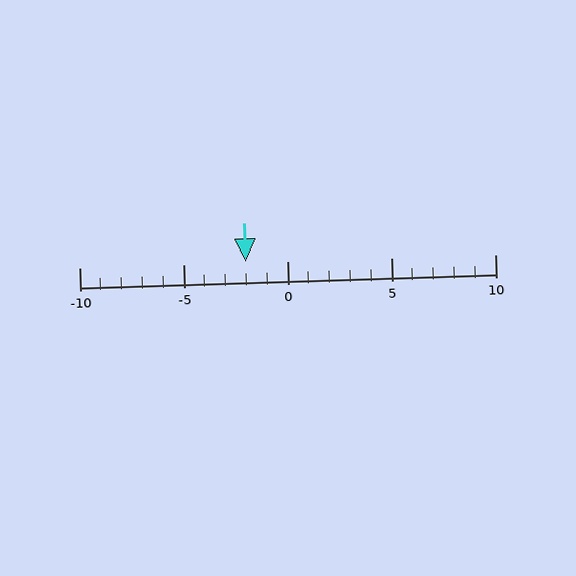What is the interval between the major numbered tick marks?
The major tick marks are spaced 5 units apart.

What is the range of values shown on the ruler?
The ruler shows values from -10 to 10.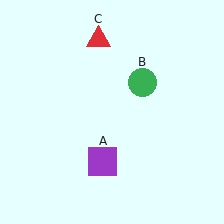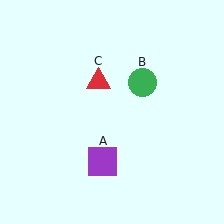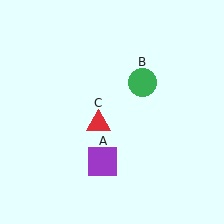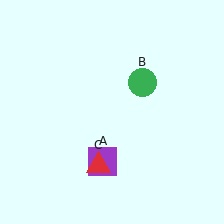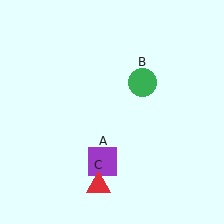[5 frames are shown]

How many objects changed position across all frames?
1 object changed position: red triangle (object C).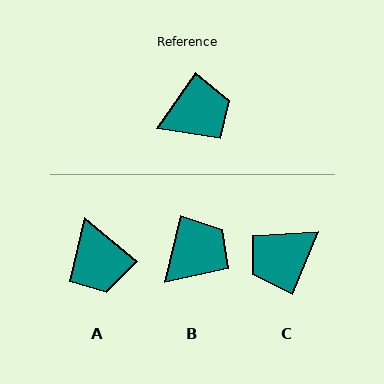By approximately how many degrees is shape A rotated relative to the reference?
Approximately 94 degrees clockwise.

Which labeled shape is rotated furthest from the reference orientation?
C, about 167 degrees away.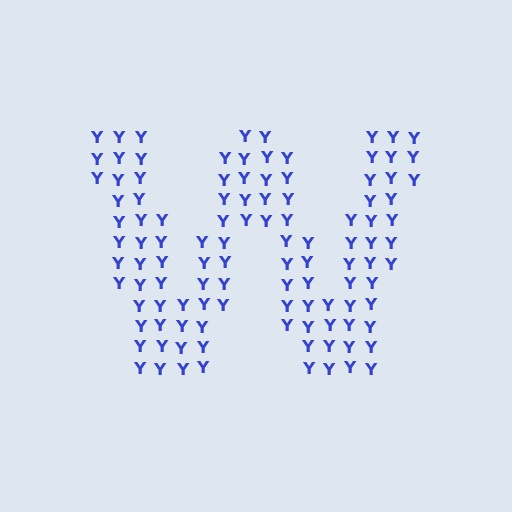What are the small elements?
The small elements are letter Y's.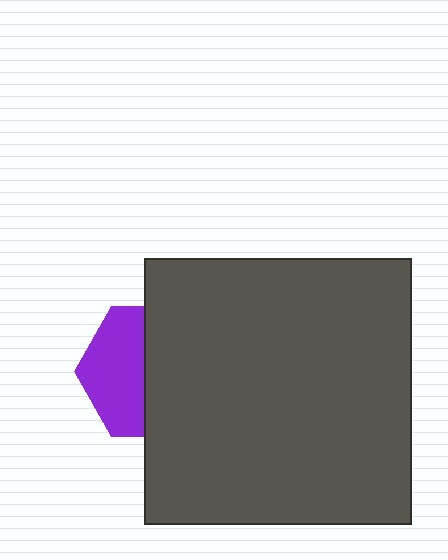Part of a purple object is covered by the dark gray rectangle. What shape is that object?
It is a hexagon.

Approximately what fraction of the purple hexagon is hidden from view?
Roughly 55% of the purple hexagon is hidden behind the dark gray rectangle.